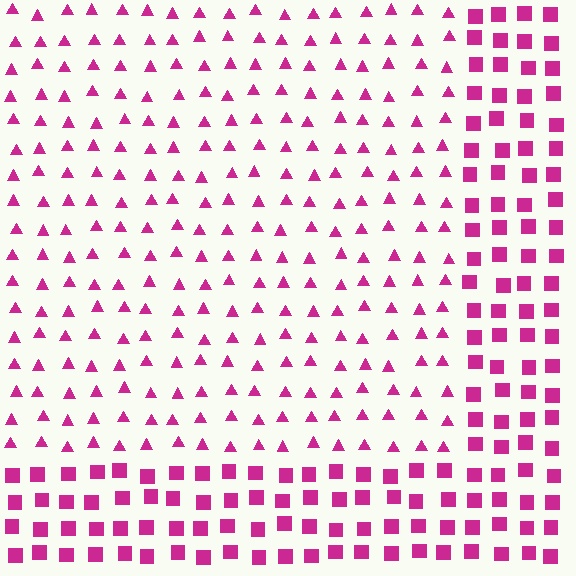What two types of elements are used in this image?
The image uses triangles inside the rectangle region and squares outside it.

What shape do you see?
I see a rectangle.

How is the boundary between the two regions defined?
The boundary is defined by a change in element shape: triangles inside vs. squares outside. All elements share the same color and spacing.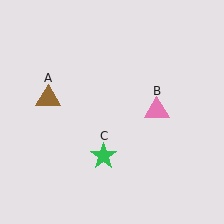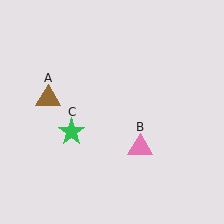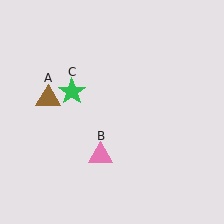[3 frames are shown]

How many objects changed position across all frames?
2 objects changed position: pink triangle (object B), green star (object C).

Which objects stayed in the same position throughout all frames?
Brown triangle (object A) remained stationary.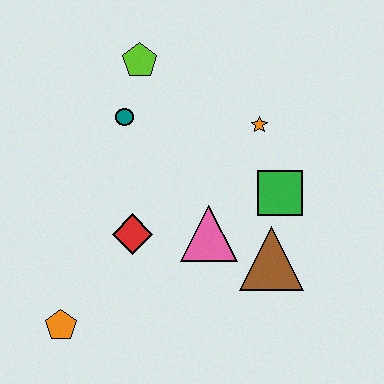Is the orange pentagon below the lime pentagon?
Yes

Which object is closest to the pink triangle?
The brown triangle is closest to the pink triangle.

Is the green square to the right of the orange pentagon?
Yes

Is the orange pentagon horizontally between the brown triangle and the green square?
No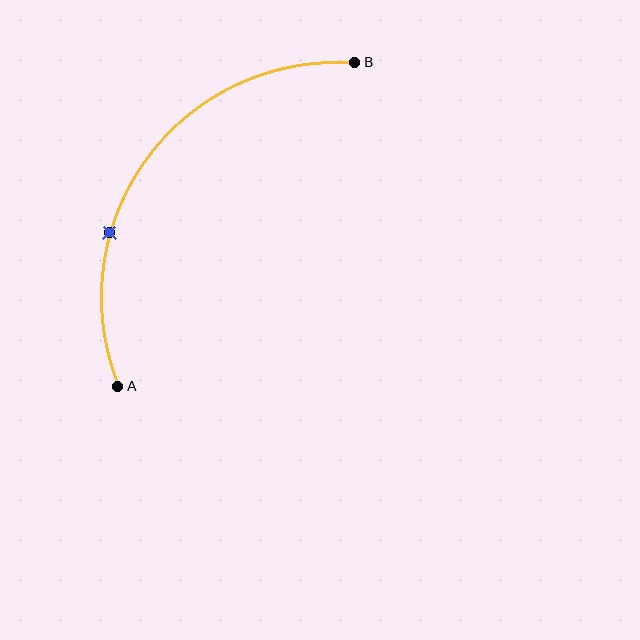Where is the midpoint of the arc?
The arc midpoint is the point on the curve farthest from the straight line joining A and B. It sits above and to the left of that line.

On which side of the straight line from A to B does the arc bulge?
The arc bulges above and to the left of the straight line connecting A and B.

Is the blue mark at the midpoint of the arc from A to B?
No. The blue mark lies on the arc but is closer to endpoint A. The arc midpoint would be at the point on the curve equidistant along the arc from both A and B.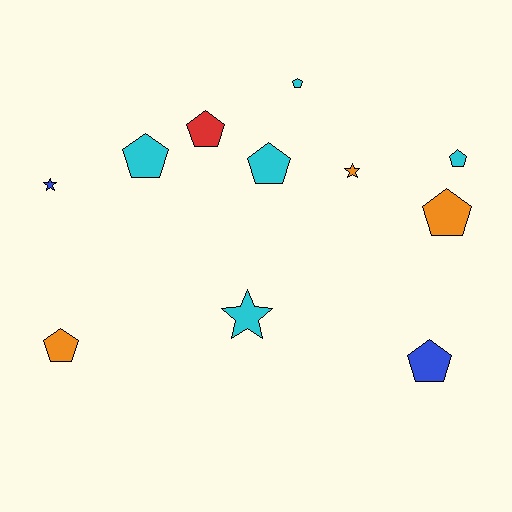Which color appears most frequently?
Cyan, with 5 objects.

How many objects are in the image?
There are 11 objects.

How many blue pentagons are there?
There is 1 blue pentagon.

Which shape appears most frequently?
Pentagon, with 8 objects.